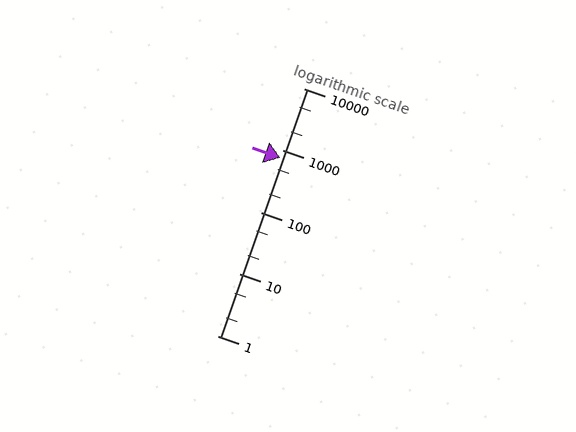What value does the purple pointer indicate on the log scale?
The pointer indicates approximately 760.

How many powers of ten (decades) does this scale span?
The scale spans 4 decades, from 1 to 10000.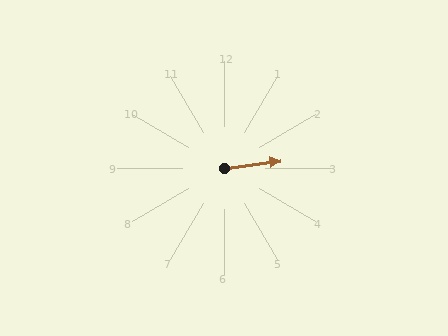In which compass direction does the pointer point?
East.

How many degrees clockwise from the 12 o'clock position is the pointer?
Approximately 82 degrees.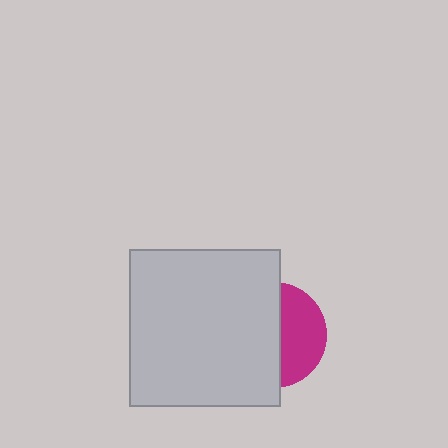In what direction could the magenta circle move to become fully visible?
The magenta circle could move right. That would shift it out from behind the light gray rectangle entirely.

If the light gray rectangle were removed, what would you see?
You would see the complete magenta circle.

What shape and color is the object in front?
The object in front is a light gray rectangle.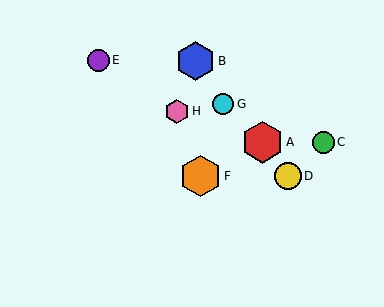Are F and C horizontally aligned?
No, F is at y≈176 and C is at y≈142.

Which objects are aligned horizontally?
Objects D, F are aligned horizontally.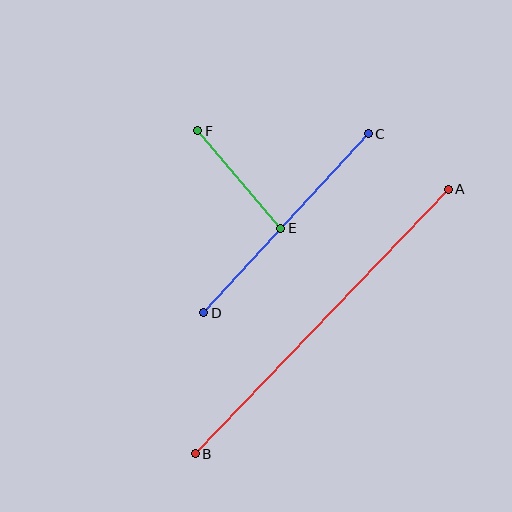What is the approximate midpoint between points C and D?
The midpoint is at approximately (286, 223) pixels.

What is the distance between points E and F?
The distance is approximately 129 pixels.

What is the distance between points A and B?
The distance is approximately 366 pixels.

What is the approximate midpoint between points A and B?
The midpoint is at approximately (322, 322) pixels.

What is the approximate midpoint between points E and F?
The midpoint is at approximately (239, 180) pixels.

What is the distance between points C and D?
The distance is approximately 243 pixels.